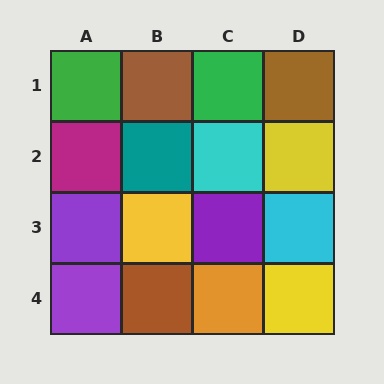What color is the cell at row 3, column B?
Yellow.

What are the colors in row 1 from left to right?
Green, brown, green, brown.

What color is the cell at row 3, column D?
Cyan.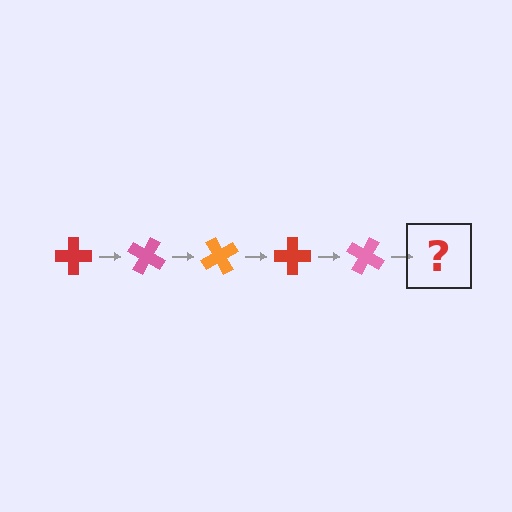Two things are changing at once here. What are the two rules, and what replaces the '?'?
The two rules are that it rotates 30 degrees each step and the color cycles through red, pink, and orange. The '?' should be an orange cross, rotated 150 degrees from the start.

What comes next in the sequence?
The next element should be an orange cross, rotated 150 degrees from the start.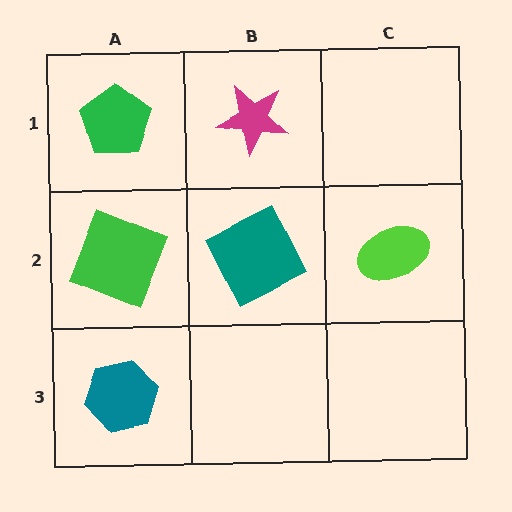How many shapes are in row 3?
1 shape.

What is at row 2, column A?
A green square.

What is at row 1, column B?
A magenta star.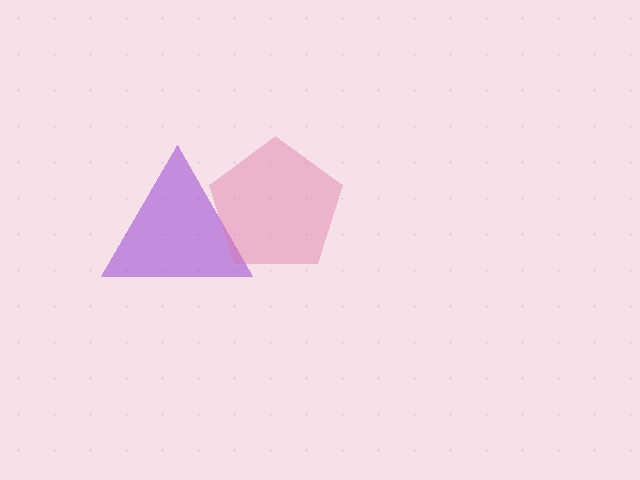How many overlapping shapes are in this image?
There are 2 overlapping shapes in the image.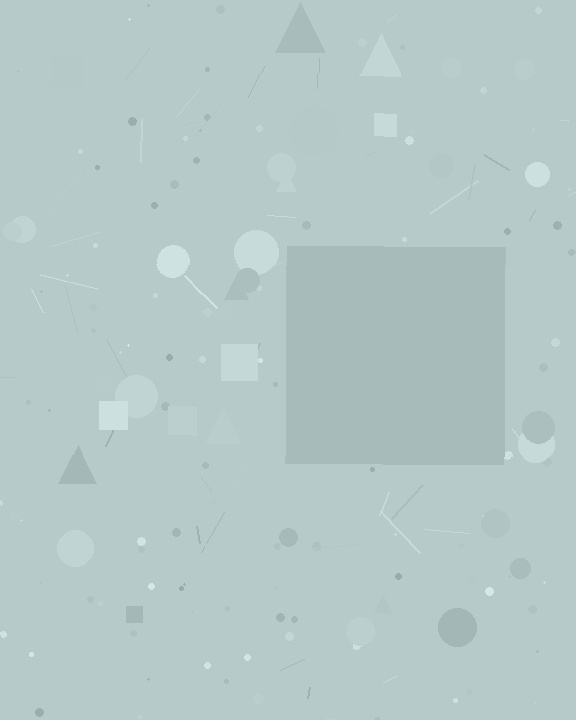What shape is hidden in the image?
A square is hidden in the image.